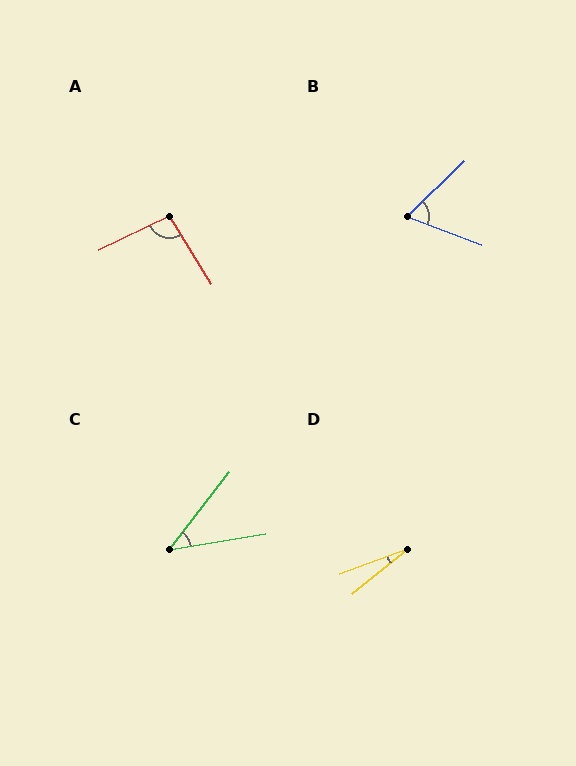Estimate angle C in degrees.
Approximately 43 degrees.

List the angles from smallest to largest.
D (19°), C (43°), B (65°), A (96°).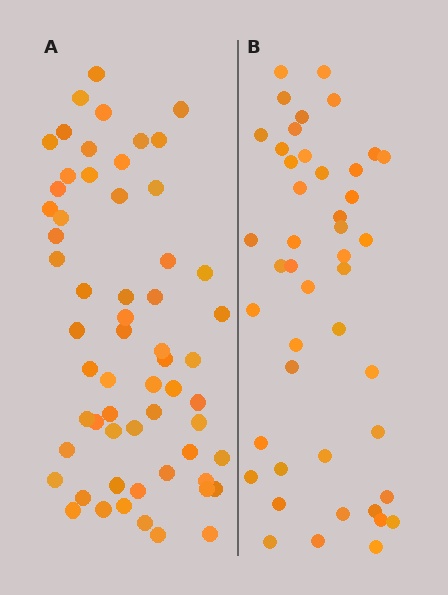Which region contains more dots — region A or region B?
Region A (the left region) has more dots.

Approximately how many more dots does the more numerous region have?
Region A has approximately 15 more dots than region B.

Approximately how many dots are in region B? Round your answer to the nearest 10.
About 40 dots. (The exact count is 45, which rounds to 40.)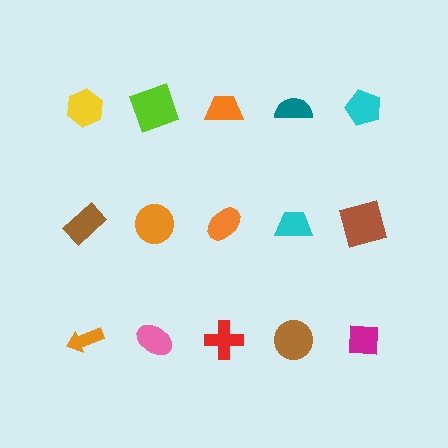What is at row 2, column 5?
A brown square.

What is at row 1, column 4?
A teal semicircle.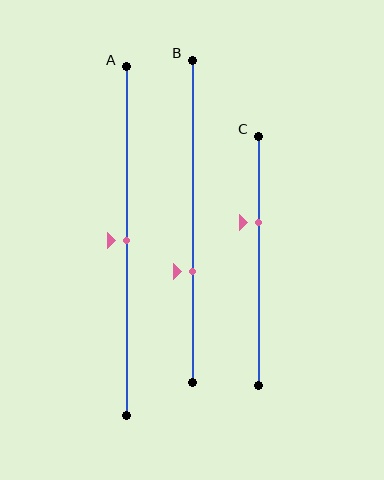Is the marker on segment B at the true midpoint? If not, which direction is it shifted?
No, the marker on segment B is shifted downward by about 16% of the segment length.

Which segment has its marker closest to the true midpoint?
Segment A has its marker closest to the true midpoint.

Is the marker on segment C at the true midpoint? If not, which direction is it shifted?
No, the marker on segment C is shifted upward by about 16% of the segment length.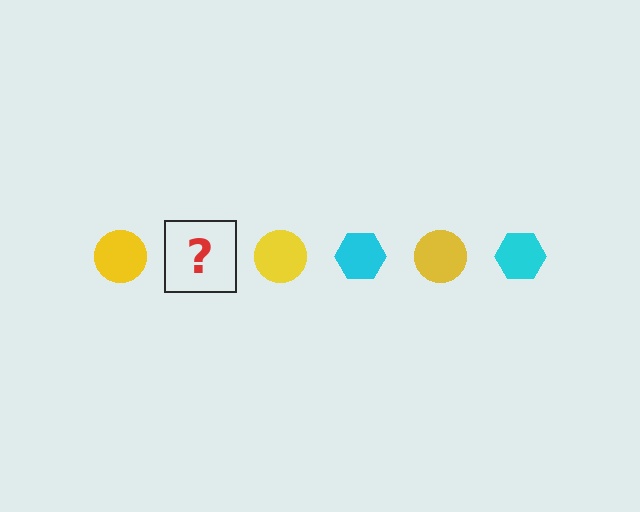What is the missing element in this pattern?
The missing element is a cyan hexagon.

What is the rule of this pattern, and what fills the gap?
The rule is that the pattern alternates between yellow circle and cyan hexagon. The gap should be filled with a cyan hexagon.